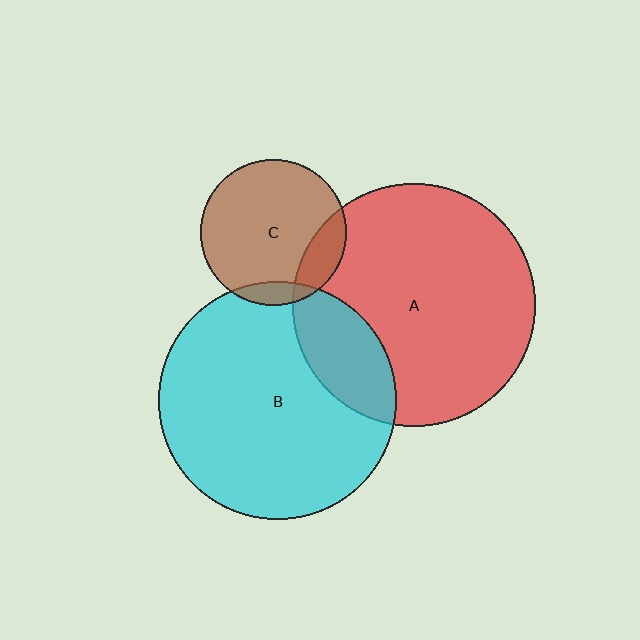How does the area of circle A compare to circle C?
Approximately 2.7 times.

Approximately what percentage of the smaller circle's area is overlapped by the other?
Approximately 10%.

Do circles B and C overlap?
Yes.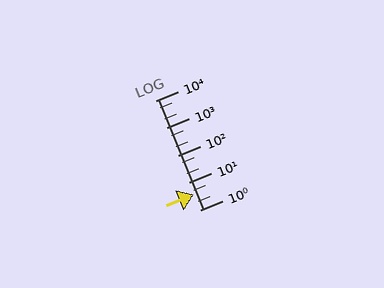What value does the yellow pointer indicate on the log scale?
The pointer indicates approximately 3.5.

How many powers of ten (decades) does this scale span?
The scale spans 4 decades, from 1 to 10000.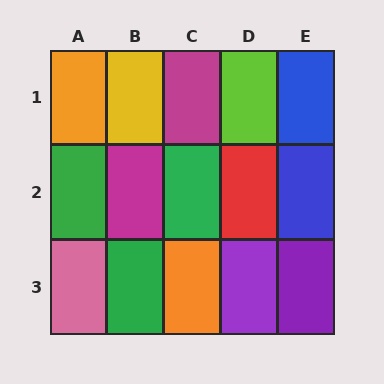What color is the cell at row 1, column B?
Yellow.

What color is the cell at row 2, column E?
Blue.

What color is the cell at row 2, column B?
Magenta.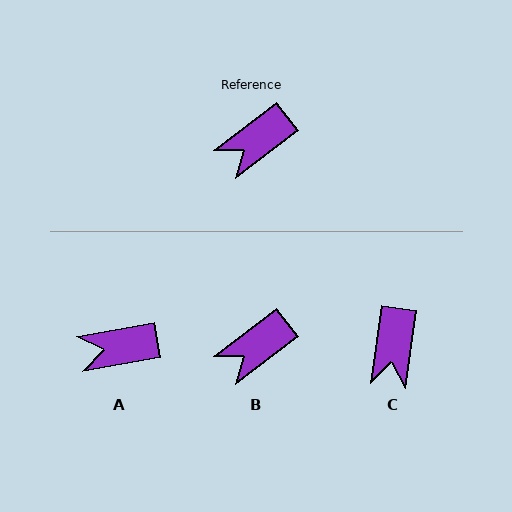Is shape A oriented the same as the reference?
No, it is off by about 27 degrees.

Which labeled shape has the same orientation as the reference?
B.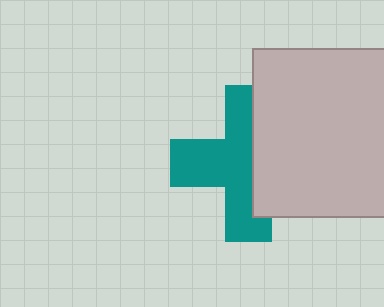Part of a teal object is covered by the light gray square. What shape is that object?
It is a cross.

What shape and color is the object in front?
The object in front is a light gray square.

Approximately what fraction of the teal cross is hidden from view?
Roughly 42% of the teal cross is hidden behind the light gray square.